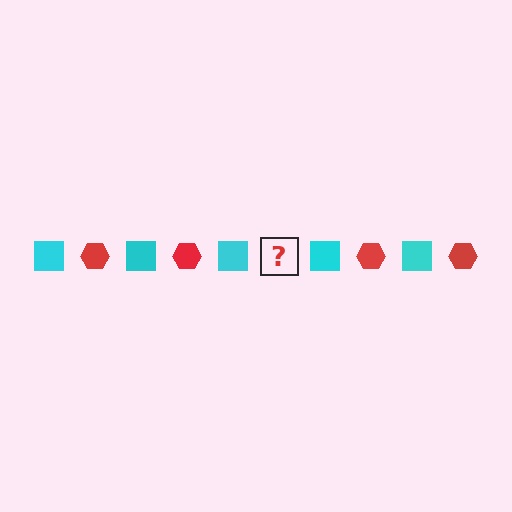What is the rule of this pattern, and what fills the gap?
The rule is that the pattern alternates between cyan square and red hexagon. The gap should be filled with a red hexagon.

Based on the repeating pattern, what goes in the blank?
The blank should be a red hexagon.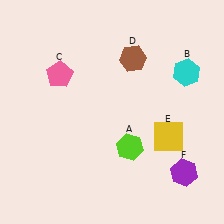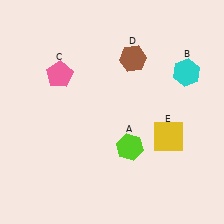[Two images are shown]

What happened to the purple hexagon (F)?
The purple hexagon (F) was removed in Image 2. It was in the bottom-right area of Image 1.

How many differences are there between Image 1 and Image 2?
There is 1 difference between the two images.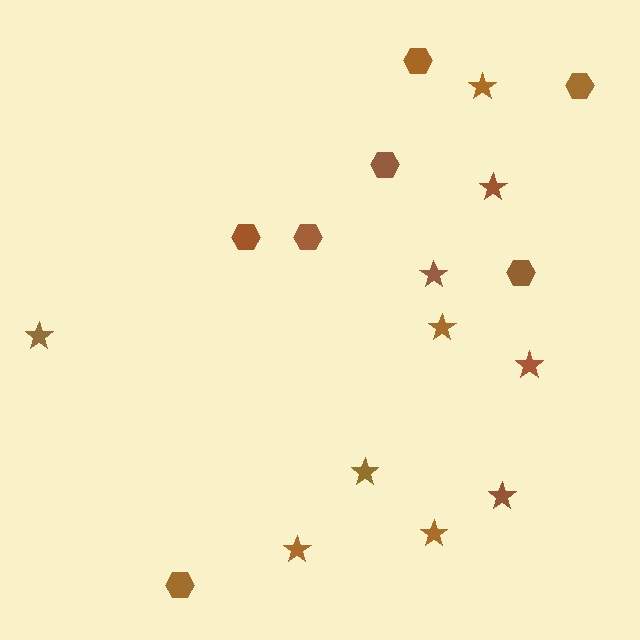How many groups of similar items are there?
There are 2 groups: one group of hexagons (7) and one group of stars (10).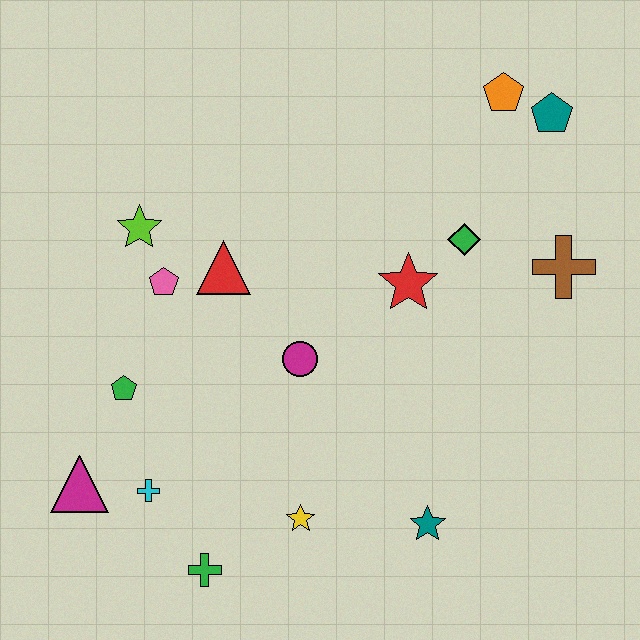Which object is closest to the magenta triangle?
The cyan cross is closest to the magenta triangle.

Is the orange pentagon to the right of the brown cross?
No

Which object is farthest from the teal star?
The orange pentagon is farthest from the teal star.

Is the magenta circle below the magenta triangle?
No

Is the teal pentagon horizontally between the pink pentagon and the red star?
No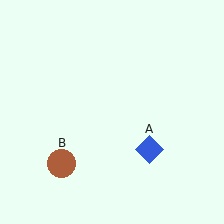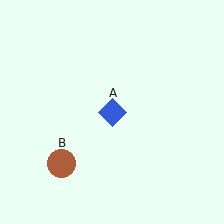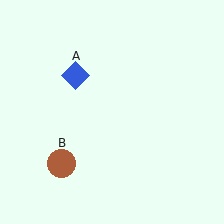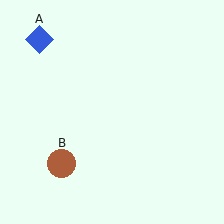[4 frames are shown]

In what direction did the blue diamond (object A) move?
The blue diamond (object A) moved up and to the left.